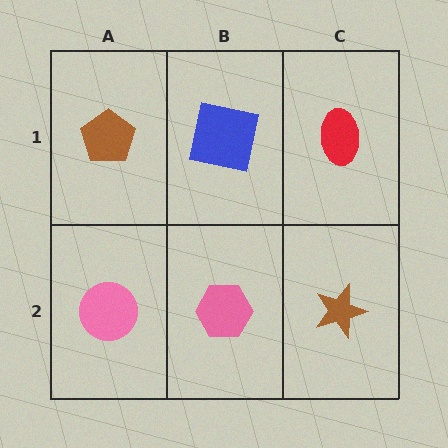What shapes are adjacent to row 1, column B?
A pink hexagon (row 2, column B), a brown pentagon (row 1, column A), a red ellipse (row 1, column C).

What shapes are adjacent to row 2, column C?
A red ellipse (row 1, column C), a pink hexagon (row 2, column B).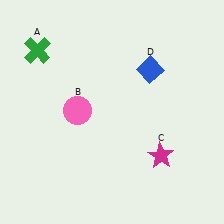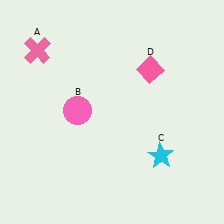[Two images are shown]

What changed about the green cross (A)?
In Image 1, A is green. In Image 2, it changed to pink.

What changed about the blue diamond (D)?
In Image 1, D is blue. In Image 2, it changed to pink.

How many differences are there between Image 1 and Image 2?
There are 3 differences between the two images.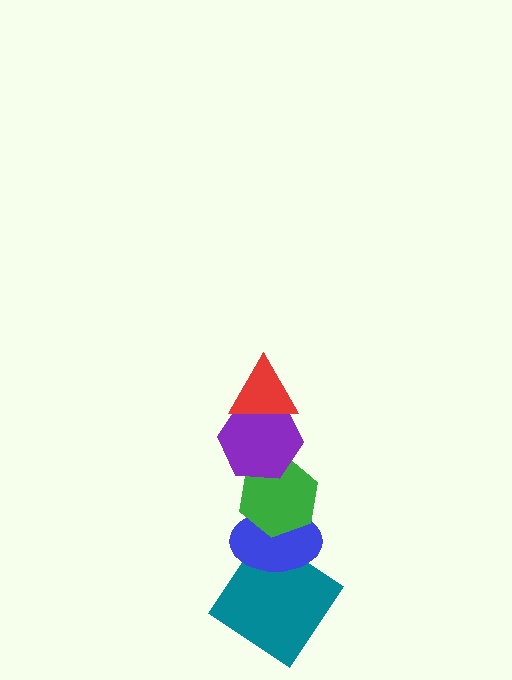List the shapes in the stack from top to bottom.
From top to bottom: the red triangle, the purple hexagon, the green hexagon, the blue ellipse, the teal diamond.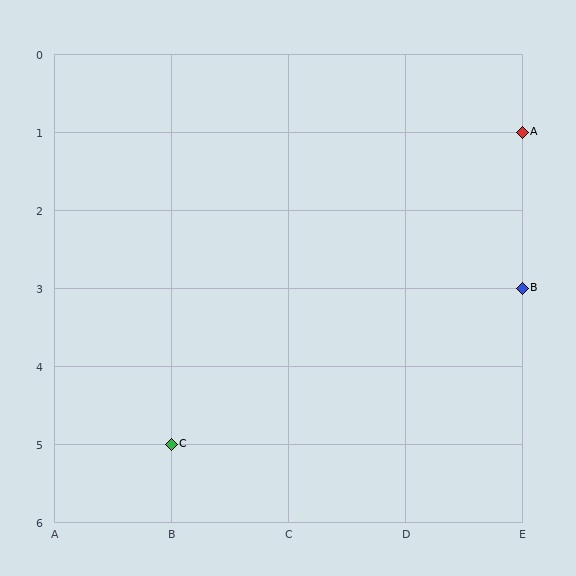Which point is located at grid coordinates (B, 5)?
Point C is at (B, 5).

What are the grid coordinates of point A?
Point A is at grid coordinates (E, 1).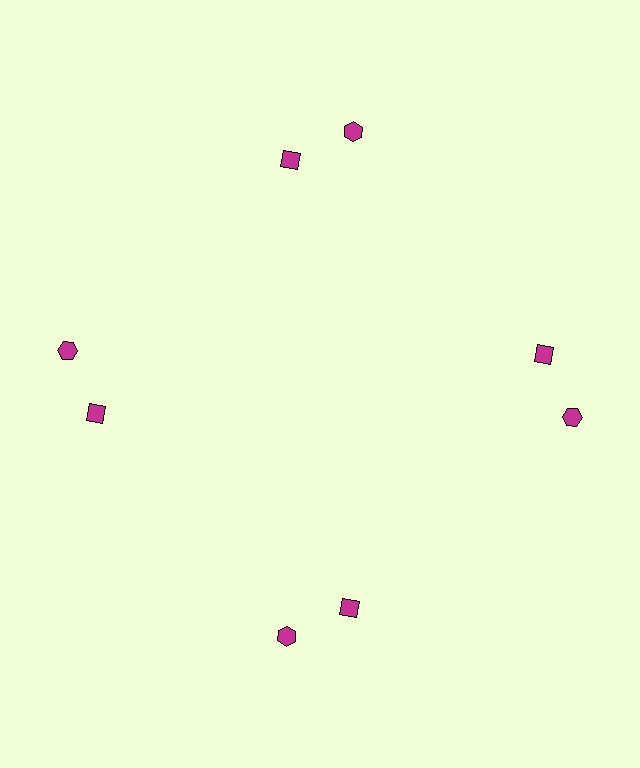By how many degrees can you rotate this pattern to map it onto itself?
The pattern maps onto itself every 90 degrees of rotation.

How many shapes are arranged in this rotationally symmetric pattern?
There are 8 shapes, arranged in 4 groups of 2.